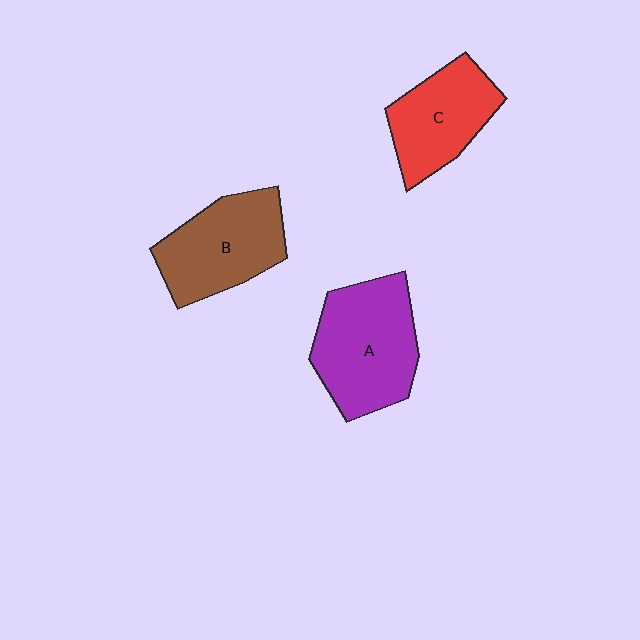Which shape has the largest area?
Shape A (purple).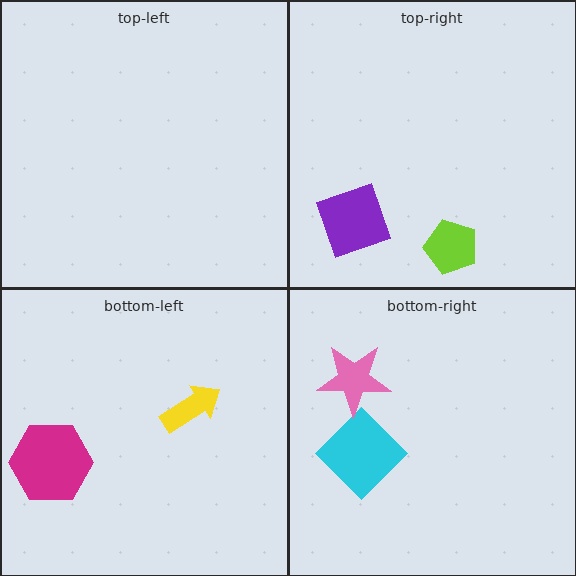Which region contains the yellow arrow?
The bottom-left region.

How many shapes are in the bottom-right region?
2.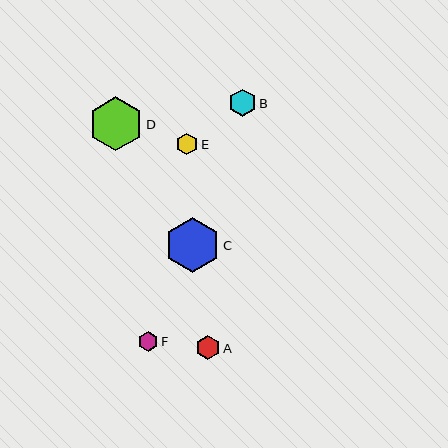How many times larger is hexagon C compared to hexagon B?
Hexagon C is approximately 2.0 times the size of hexagon B.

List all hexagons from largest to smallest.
From largest to smallest: C, D, B, A, E, F.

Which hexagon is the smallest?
Hexagon F is the smallest with a size of approximately 20 pixels.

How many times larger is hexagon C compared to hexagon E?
Hexagon C is approximately 2.6 times the size of hexagon E.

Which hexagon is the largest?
Hexagon C is the largest with a size of approximately 56 pixels.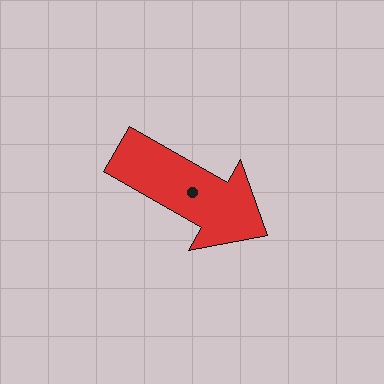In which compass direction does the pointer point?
Southeast.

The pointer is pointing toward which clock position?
Roughly 4 o'clock.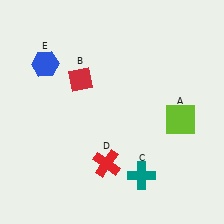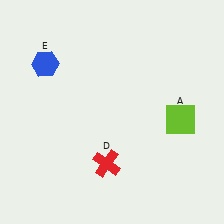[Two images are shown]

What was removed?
The teal cross (C), the red diamond (B) were removed in Image 2.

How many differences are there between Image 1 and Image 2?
There are 2 differences between the two images.